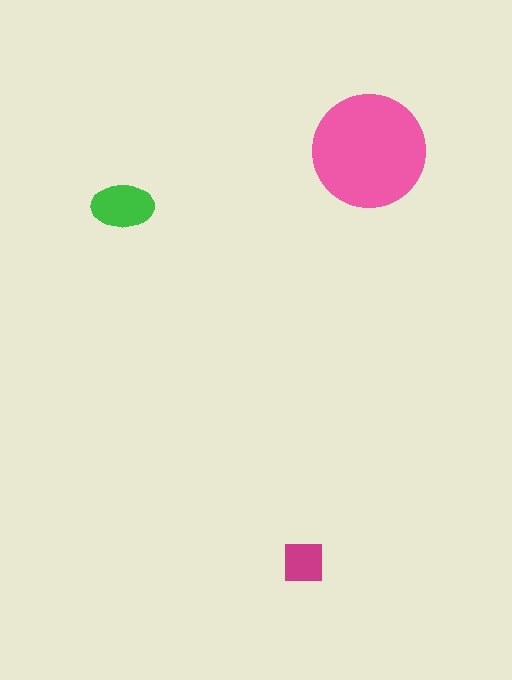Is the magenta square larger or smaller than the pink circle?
Smaller.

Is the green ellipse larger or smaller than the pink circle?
Smaller.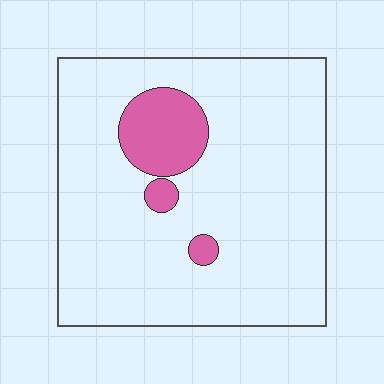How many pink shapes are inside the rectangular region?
3.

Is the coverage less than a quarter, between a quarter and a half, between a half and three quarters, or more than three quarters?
Less than a quarter.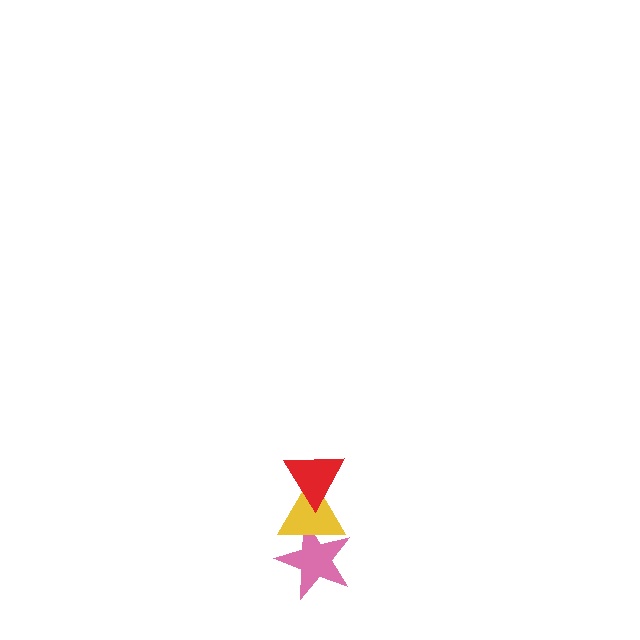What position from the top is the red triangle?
The red triangle is 1st from the top.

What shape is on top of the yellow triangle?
The red triangle is on top of the yellow triangle.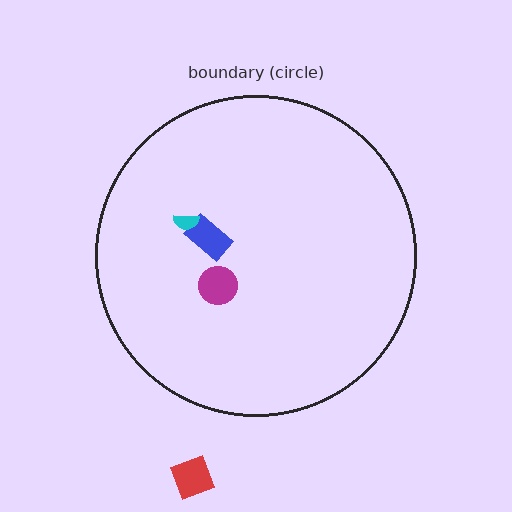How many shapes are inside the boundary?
3 inside, 1 outside.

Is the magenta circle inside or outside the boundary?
Inside.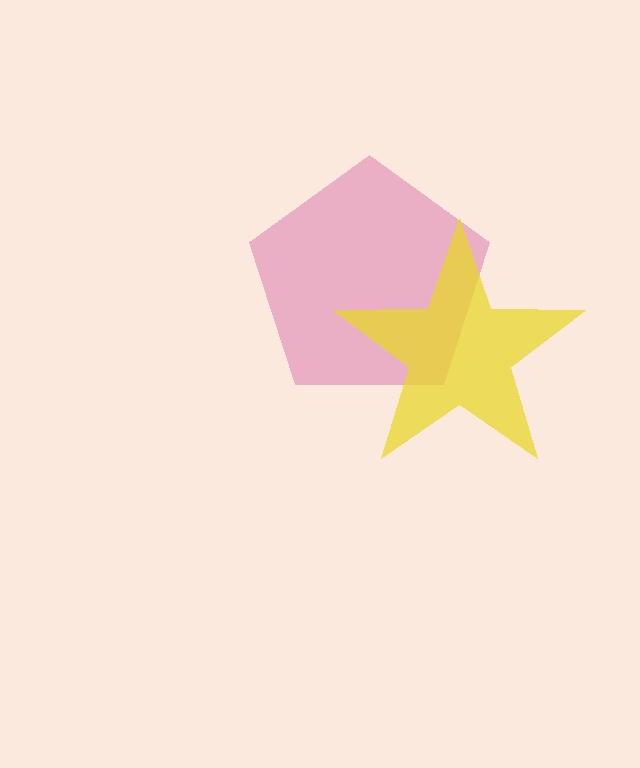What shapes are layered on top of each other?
The layered shapes are: a pink pentagon, a yellow star.